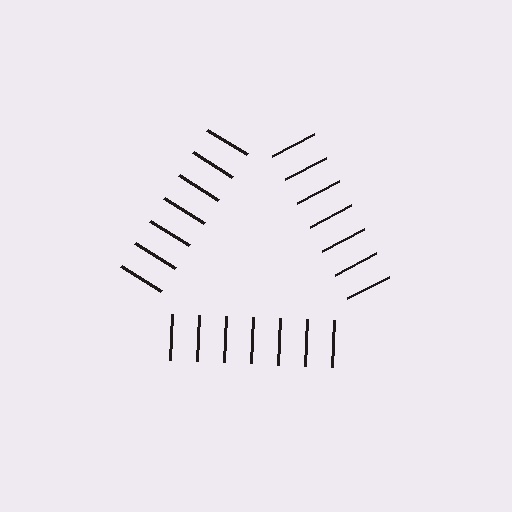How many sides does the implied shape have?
3 sides — the line-ends trace a triangle.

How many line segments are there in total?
21 — 7 along each of the 3 edges.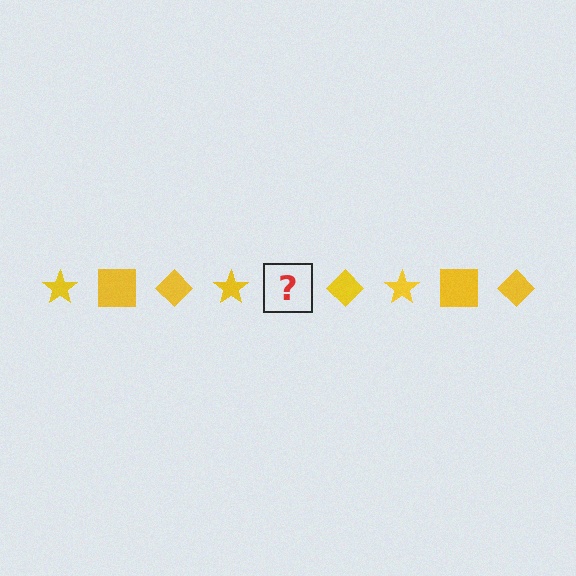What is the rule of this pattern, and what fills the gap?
The rule is that the pattern cycles through star, square, diamond shapes in yellow. The gap should be filled with a yellow square.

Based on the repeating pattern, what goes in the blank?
The blank should be a yellow square.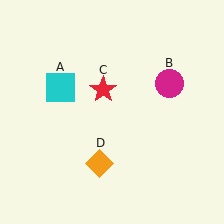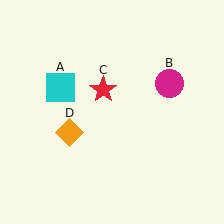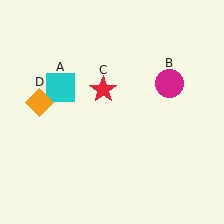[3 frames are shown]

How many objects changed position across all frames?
1 object changed position: orange diamond (object D).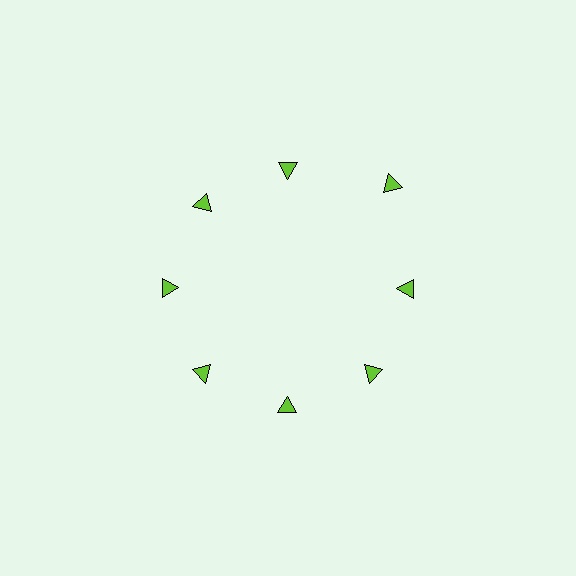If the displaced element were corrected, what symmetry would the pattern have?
It would have 8-fold rotational symmetry — the pattern would map onto itself every 45 degrees.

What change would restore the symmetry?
The symmetry would be restored by moving it inward, back onto the ring so that all 8 triangles sit at equal angles and equal distance from the center.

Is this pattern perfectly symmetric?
No. The 8 lime triangles are arranged in a ring, but one element near the 2 o'clock position is pushed outward from the center, breaking the 8-fold rotational symmetry.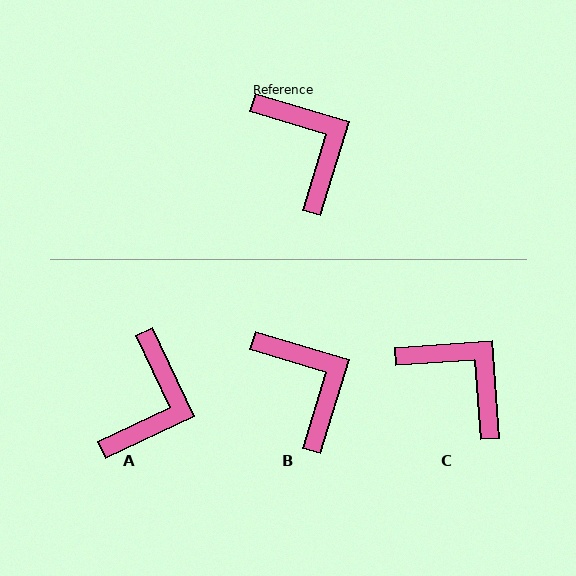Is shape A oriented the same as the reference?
No, it is off by about 48 degrees.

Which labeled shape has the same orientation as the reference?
B.